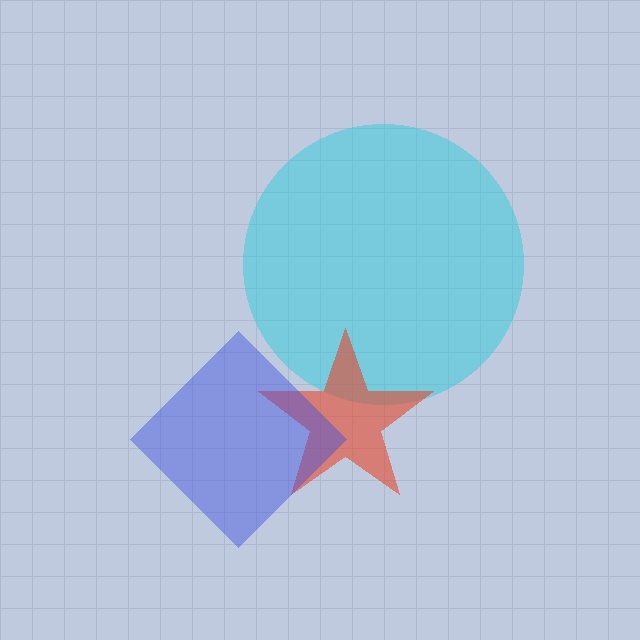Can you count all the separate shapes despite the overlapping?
Yes, there are 3 separate shapes.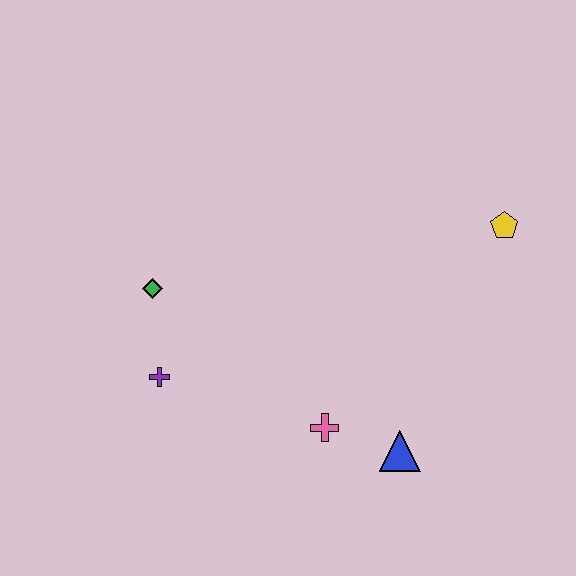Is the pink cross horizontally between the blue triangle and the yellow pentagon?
No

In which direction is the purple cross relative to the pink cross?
The purple cross is to the left of the pink cross.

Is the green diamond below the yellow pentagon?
Yes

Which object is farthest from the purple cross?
The yellow pentagon is farthest from the purple cross.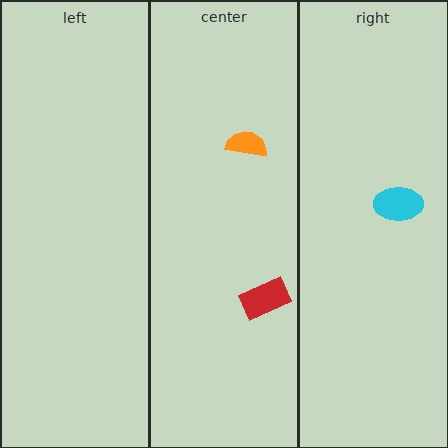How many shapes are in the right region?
1.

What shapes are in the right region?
The cyan ellipse.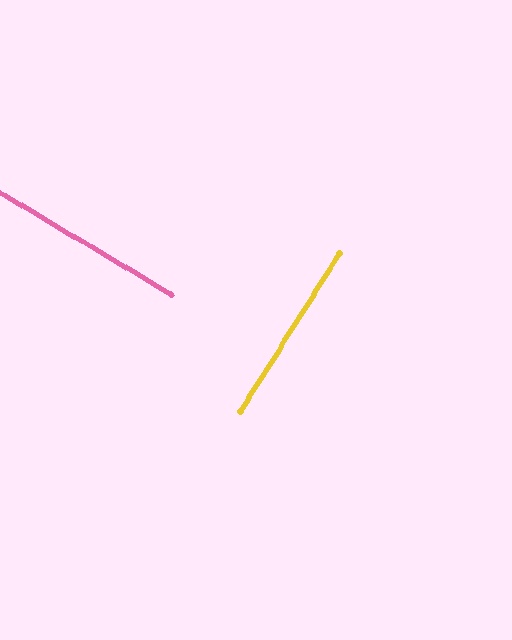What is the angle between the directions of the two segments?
Approximately 89 degrees.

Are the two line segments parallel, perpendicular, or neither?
Perpendicular — they meet at approximately 89°.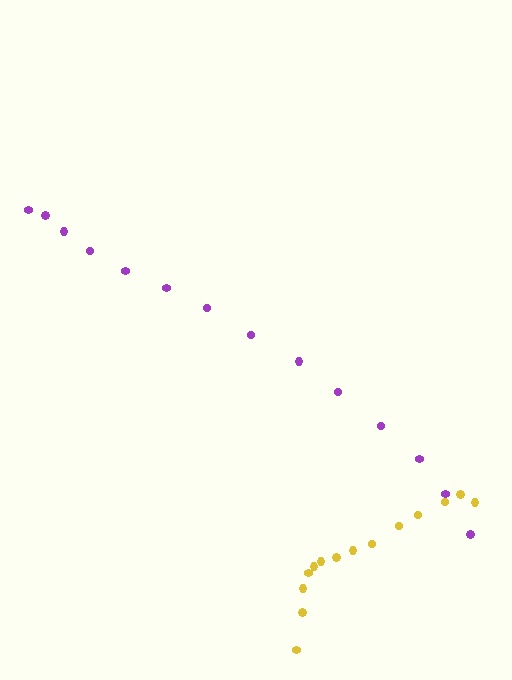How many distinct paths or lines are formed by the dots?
There are 2 distinct paths.